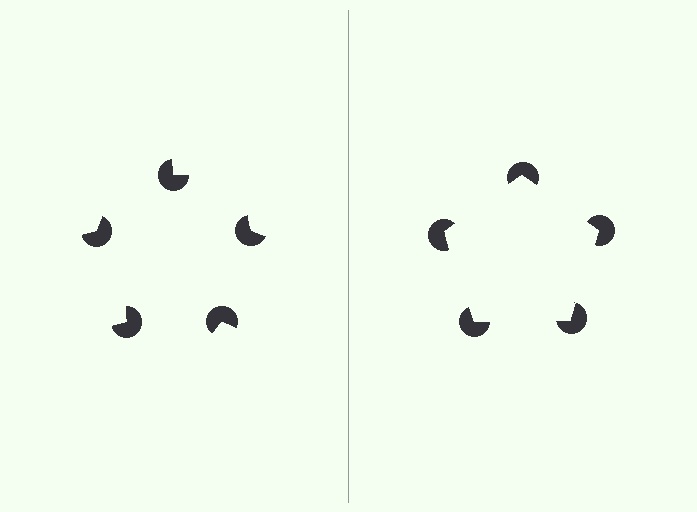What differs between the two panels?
The pac-man discs are positioned identically on both sides; only the wedge orientations differ. On the right they align to a pentagon; on the left they are misaligned.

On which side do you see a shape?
An illusory pentagon appears on the right side. On the left side the wedge cuts are rotated, so no coherent shape forms.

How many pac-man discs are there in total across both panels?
10 — 5 on each side.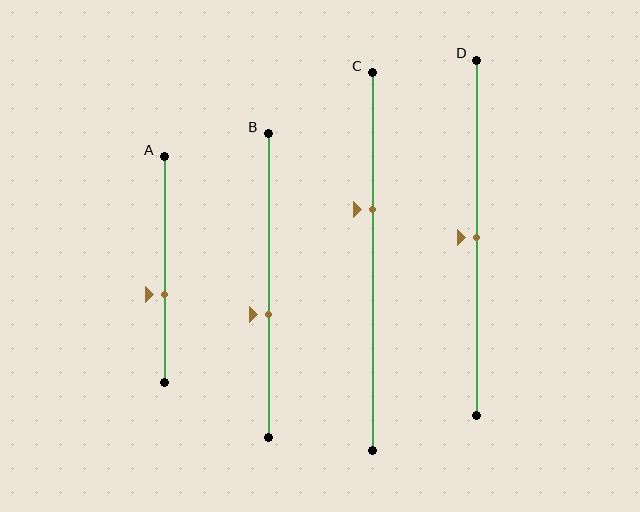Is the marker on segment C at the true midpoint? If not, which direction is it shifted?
No, the marker on segment C is shifted upward by about 14% of the segment length.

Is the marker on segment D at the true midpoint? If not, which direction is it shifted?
Yes, the marker on segment D is at the true midpoint.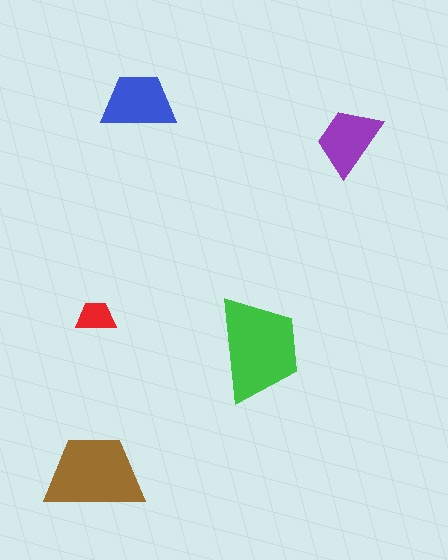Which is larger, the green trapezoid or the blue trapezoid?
The green one.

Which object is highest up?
The blue trapezoid is topmost.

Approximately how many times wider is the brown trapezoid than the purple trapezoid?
About 1.5 times wider.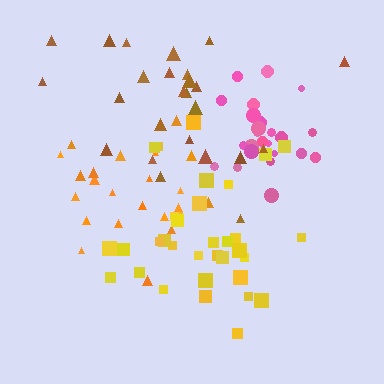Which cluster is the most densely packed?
Pink.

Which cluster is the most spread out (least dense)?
Brown.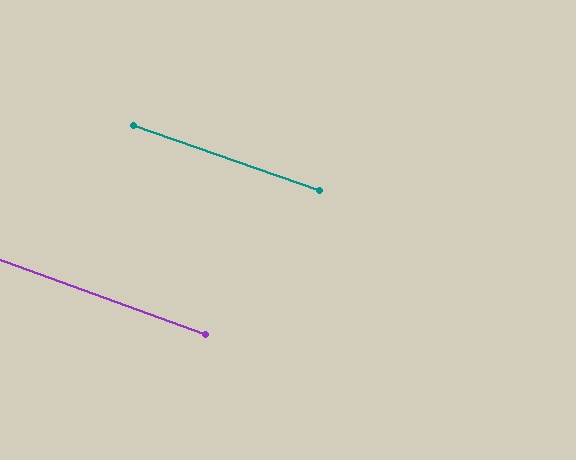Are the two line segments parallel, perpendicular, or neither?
Parallel — their directions differ by only 0.2°.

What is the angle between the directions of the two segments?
Approximately 0 degrees.